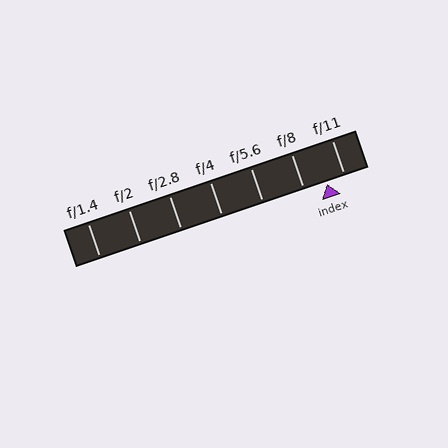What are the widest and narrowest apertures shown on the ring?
The widest aperture shown is f/1.4 and the narrowest is f/11.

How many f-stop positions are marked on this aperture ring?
There are 7 f-stop positions marked.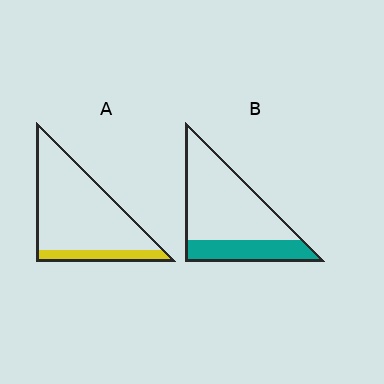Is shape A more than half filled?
No.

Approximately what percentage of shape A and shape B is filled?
A is approximately 15% and B is approximately 30%.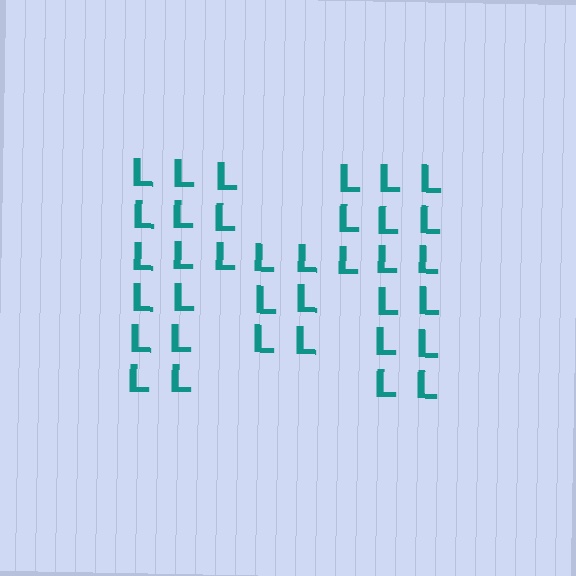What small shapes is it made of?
It is made of small letter L's.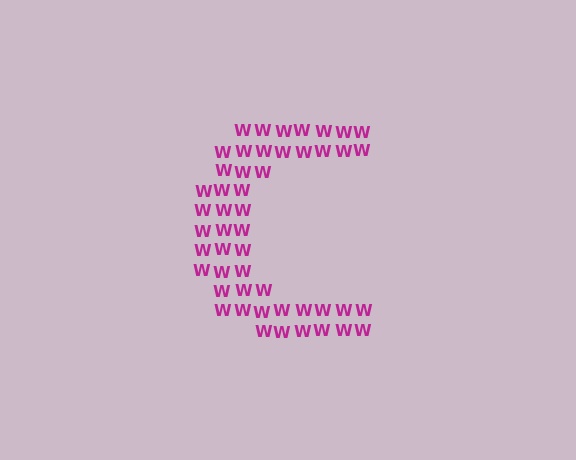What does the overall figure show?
The overall figure shows the letter C.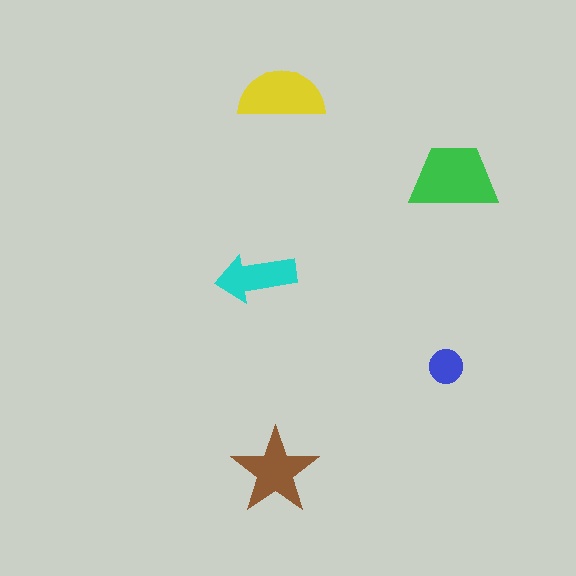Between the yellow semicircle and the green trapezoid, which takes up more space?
The green trapezoid.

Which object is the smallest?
The blue circle.